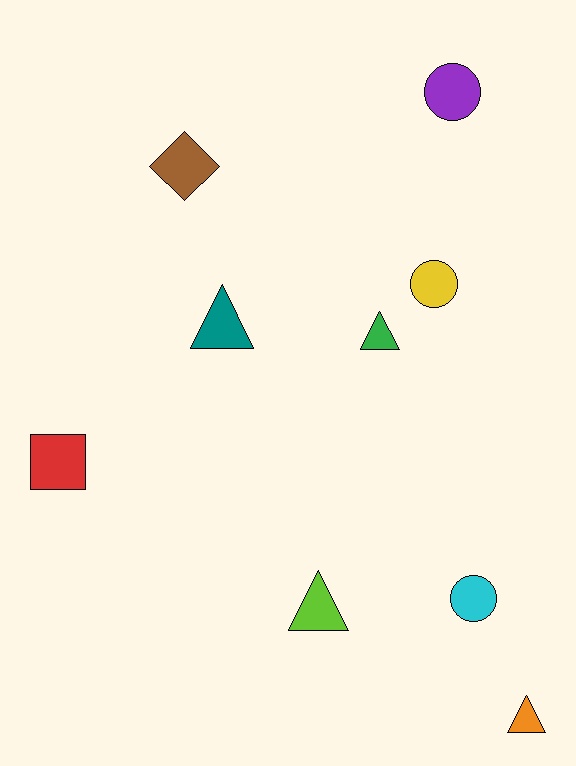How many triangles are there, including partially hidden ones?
There are 4 triangles.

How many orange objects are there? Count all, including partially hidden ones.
There is 1 orange object.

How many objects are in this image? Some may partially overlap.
There are 9 objects.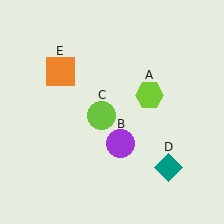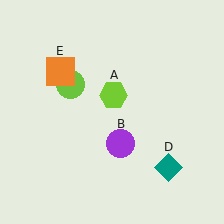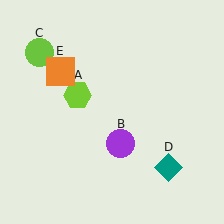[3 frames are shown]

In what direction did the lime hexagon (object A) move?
The lime hexagon (object A) moved left.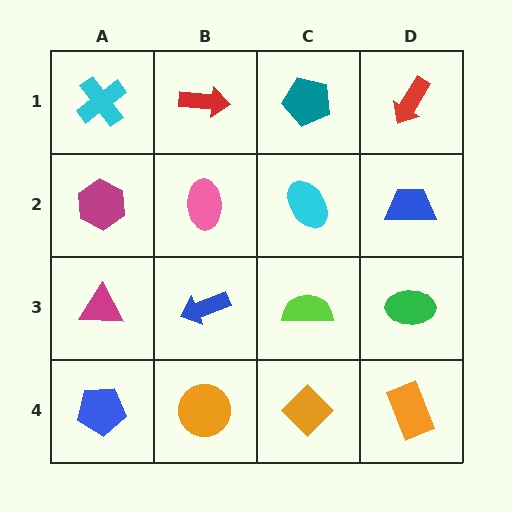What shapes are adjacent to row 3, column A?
A magenta hexagon (row 2, column A), a blue pentagon (row 4, column A), a blue arrow (row 3, column B).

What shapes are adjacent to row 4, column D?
A green ellipse (row 3, column D), an orange diamond (row 4, column C).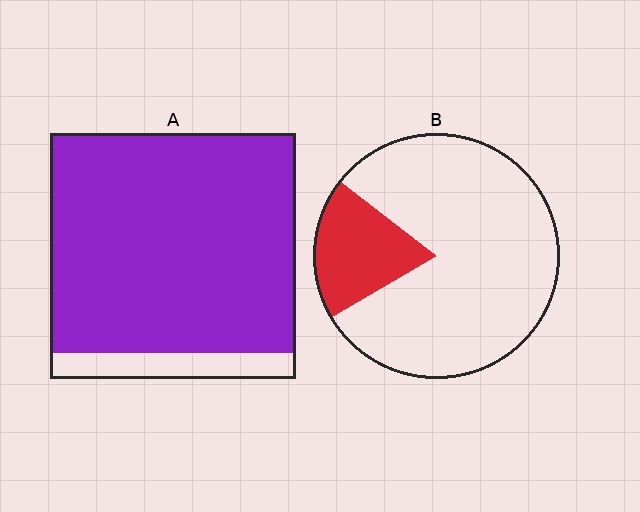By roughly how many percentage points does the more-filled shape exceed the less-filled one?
By roughly 70 percentage points (A over B).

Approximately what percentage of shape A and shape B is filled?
A is approximately 90% and B is approximately 20%.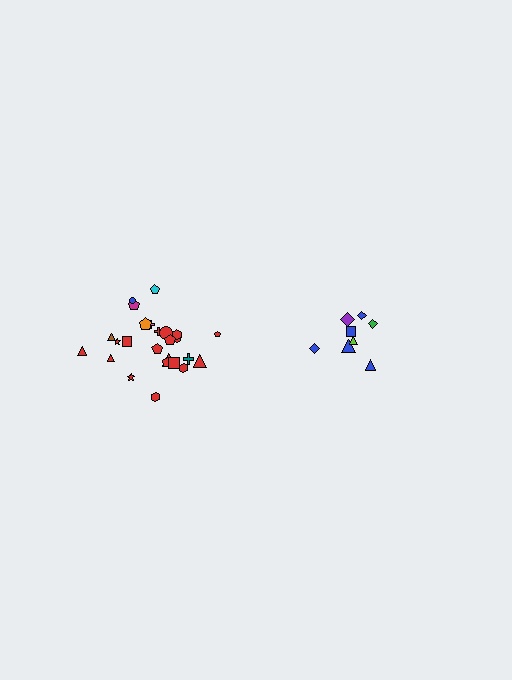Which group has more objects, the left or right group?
The left group.